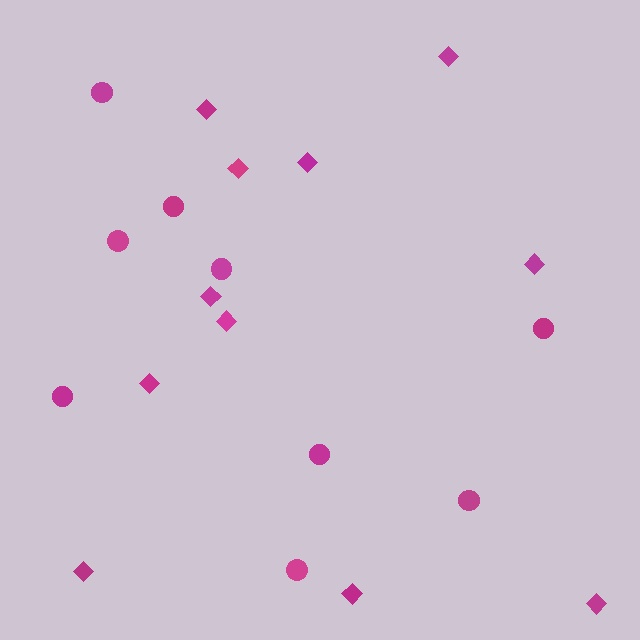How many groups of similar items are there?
There are 2 groups: one group of circles (9) and one group of diamonds (11).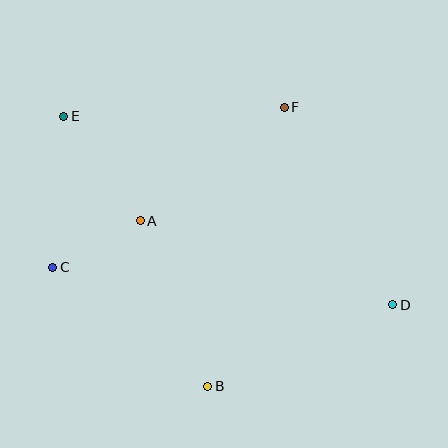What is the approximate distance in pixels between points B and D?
The distance between B and D is approximately 203 pixels.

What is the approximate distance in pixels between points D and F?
The distance between D and F is approximately 225 pixels.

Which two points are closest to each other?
Points A and C are closest to each other.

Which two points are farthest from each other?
Points D and E are farthest from each other.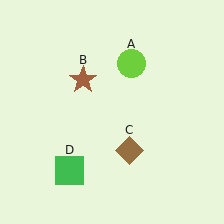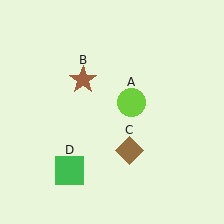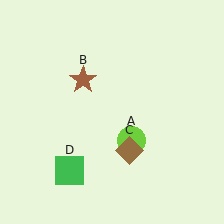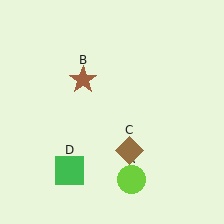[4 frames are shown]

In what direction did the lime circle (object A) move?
The lime circle (object A) moved down.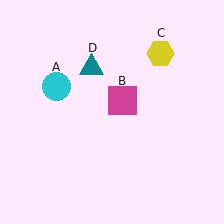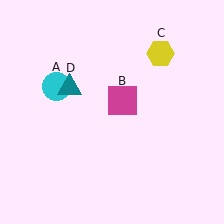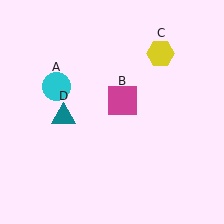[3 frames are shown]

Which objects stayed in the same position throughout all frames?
Cyan circle (object A) and magenta square (object B) and yellow hexagon (object C) remained stationary.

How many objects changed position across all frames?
1 object changed position: teal triangle (object D).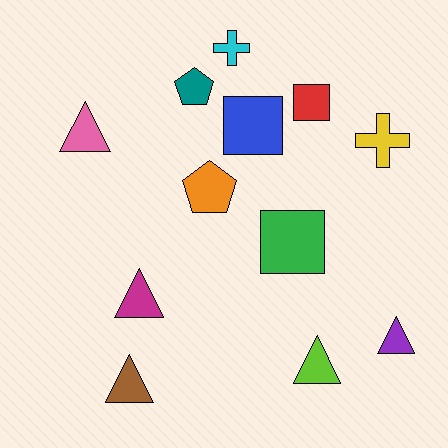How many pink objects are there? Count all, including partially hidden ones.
There is 1 pink object.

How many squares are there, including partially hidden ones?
There are 3 squares.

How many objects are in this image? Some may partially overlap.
There are 12 objects.